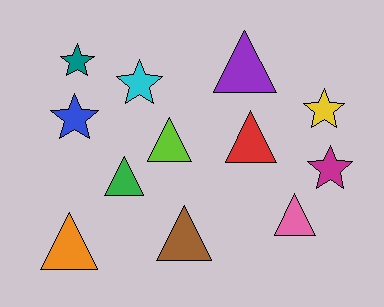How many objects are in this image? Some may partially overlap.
There are 12 objects.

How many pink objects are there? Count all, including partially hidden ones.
There is 1 pink object.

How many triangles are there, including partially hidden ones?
There are 7 triangles.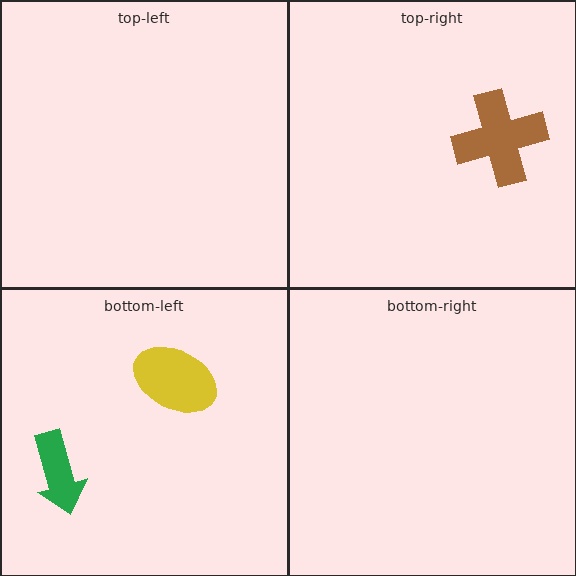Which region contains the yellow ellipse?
The bottom-left region.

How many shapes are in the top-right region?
1.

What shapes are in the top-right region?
The brown cross.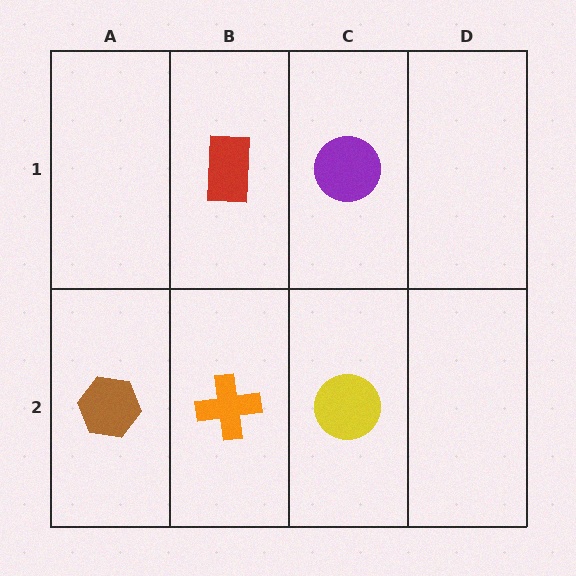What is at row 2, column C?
A yellow circle.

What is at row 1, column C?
A purple circle.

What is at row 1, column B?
A red rectangle.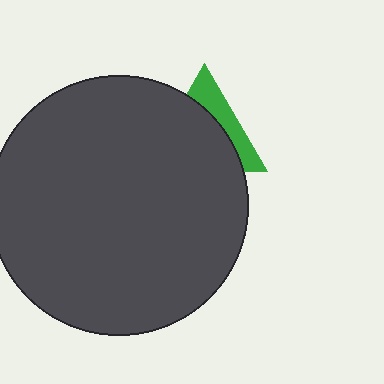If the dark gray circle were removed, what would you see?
You would see the complete green triangle.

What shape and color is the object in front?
The object in front is a dark gray circle.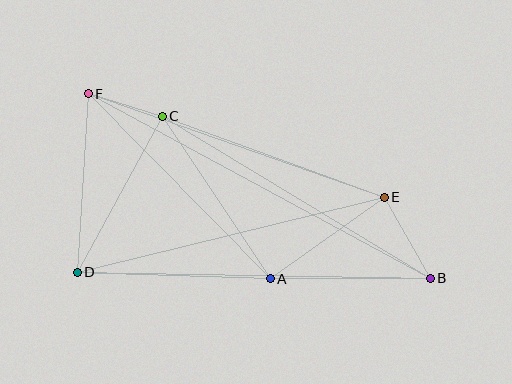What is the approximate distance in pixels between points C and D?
The distance between C and D is approximately 178 pixels.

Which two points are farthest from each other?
Points B and F are farthest from each other.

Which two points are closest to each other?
Points C and F are closest to each other.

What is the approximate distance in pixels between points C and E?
The distance between C and E is approximately 236 pixels.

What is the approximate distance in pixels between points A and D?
The distance between A and D is approximately 193 pixels.